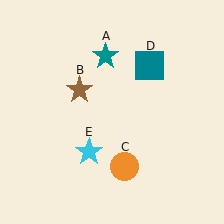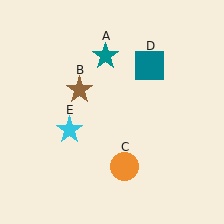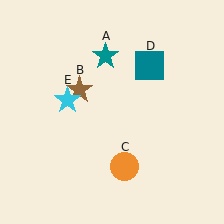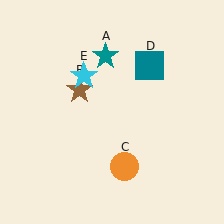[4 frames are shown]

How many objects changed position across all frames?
1 object changed position: cyan star (object E).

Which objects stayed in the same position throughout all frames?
Teal star (object A) and brown star (object B) and orange circle (object C) and teal square (object D) remained stationary.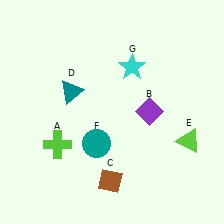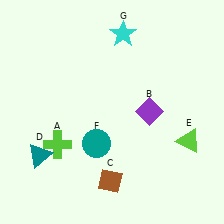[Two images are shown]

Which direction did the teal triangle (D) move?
The teal triangle (D) moved down.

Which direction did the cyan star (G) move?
The cyan star (G) moved up.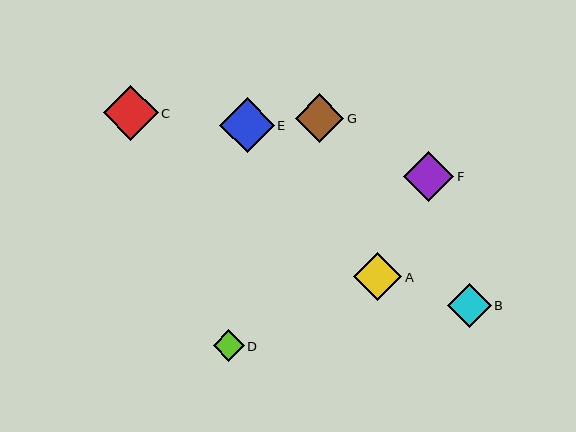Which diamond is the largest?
Diamond C is the largest with a size of approximately 55 pixels.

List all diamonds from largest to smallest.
From largest to smallest: C, E, F, G, A, B, D.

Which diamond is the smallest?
Diamond D is the smallest with a size of approximately 31 pixels.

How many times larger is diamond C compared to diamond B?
Diamond C is approximately 1.2 times the size of diamond B.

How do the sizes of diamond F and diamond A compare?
Diamond F and diamond A are approximately the same size.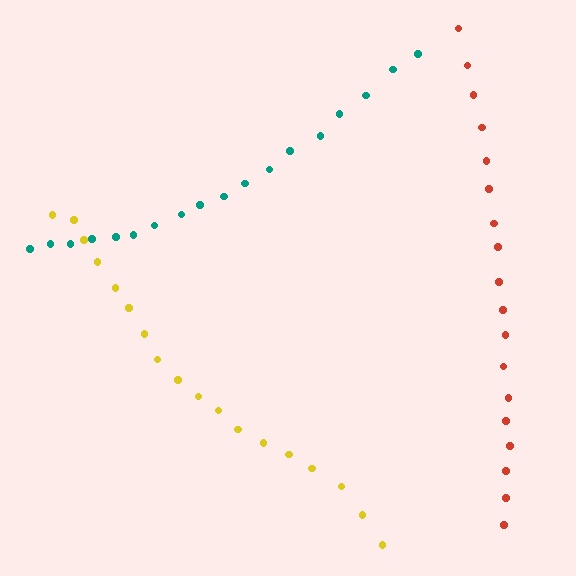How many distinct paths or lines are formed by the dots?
There are 3 distinct paths.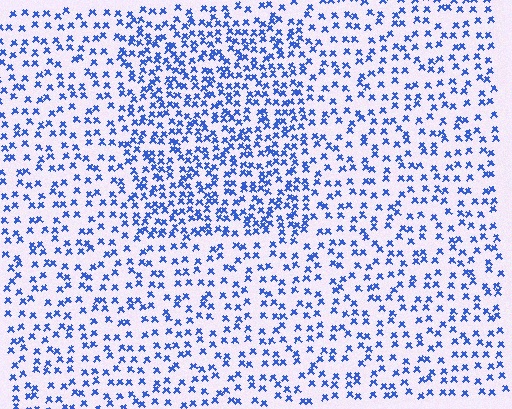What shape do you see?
I see a rectangle.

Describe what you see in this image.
The image contains small blue elements arranged at two different densities. A rectangle-shaped region is visible where the elements are more densely packed than the surrounding area.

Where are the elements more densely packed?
The elements are more densely packed inside the rectangle boundary.